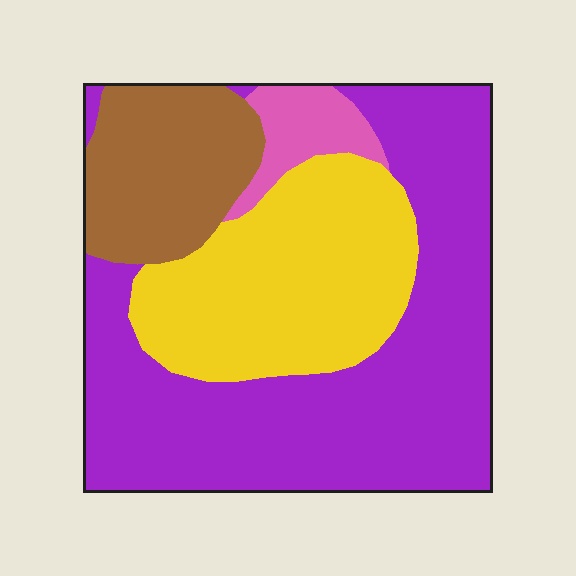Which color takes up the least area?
Pink, at roughly 5%.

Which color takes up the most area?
Purple, at roughly 50%.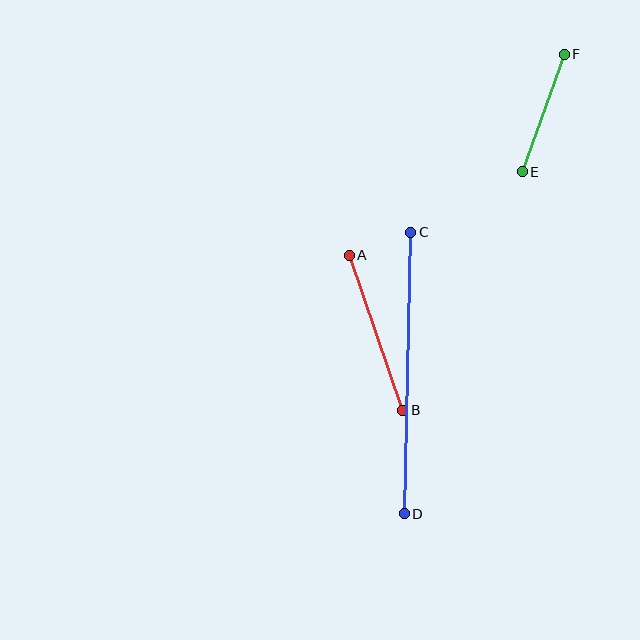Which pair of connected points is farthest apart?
Points C and D are farthest apart.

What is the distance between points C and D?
The distance is approximately 281 pixels.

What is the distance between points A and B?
The distance is approximately 164 pixels.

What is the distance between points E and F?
The distance is approximately 125 pixels.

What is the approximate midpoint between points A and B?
The midpoint is at approximately (376, 333) pixels.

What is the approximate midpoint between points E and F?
The midpoint is at approximately (543, 113) pixels.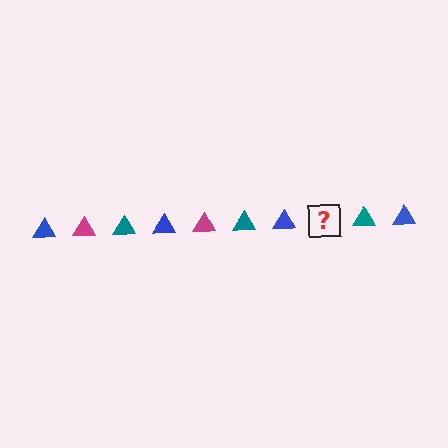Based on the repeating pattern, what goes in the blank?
The blank should be a magenta triangle.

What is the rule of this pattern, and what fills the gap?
The rule is that the pattern cycles through blue, magenta, teal triangles. The gap should be filled with a magenta triangle.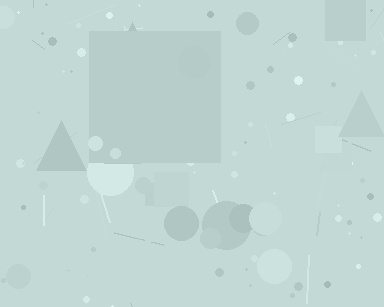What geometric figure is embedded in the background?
A square is embedded in the background.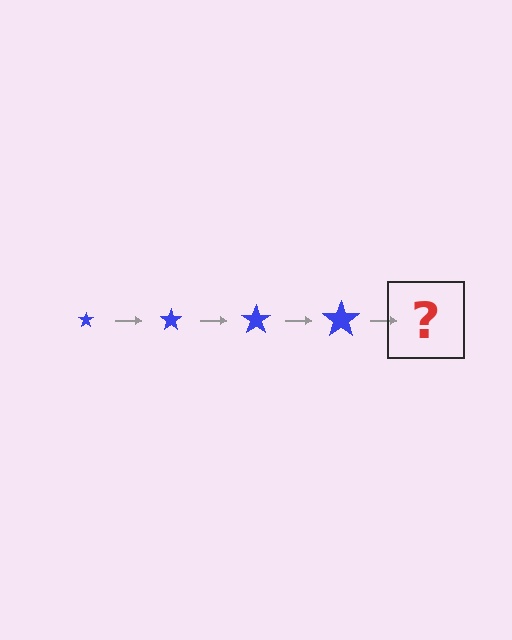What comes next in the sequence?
The next element should be a blue star, larger than the previous one.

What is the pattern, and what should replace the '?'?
The pattern is that the star gets progressively larger each step. The '?' should be a blue star, larger than the previous one.